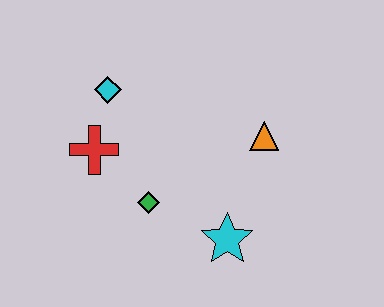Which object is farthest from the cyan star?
The cyan diamond is farthest from the cyan star.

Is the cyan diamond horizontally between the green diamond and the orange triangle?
No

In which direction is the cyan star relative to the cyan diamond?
The cyan star is below the cyan diamond.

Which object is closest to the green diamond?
The red cross is closest to the green diamond.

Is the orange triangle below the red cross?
No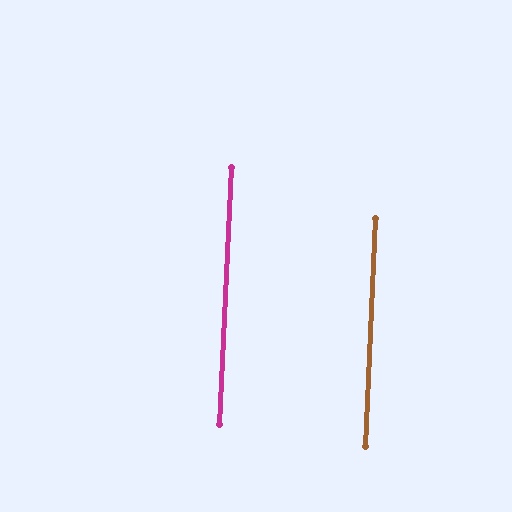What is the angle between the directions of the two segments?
Approximately 0 degrees.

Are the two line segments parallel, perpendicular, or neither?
Parallel — their directions differ by only 0.2°.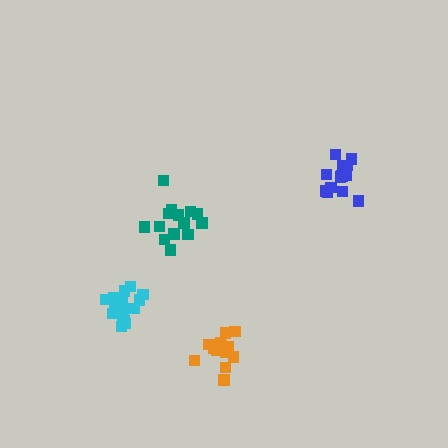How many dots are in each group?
Group 1: 14 dots, Group 2: 14 dots, Group 3: 18 dots, Group 4: 14 dots (60 total).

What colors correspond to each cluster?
The clusters are colored: teal, blue, cyan, orange.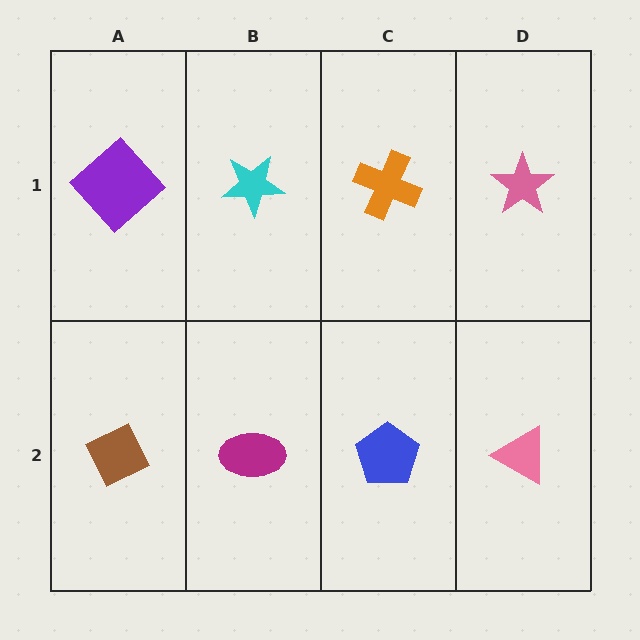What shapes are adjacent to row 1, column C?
A blue pentagon (row 2, column C), a cyan star (row 1, column B), a pink star (row 1, column D).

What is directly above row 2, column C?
An orange cross.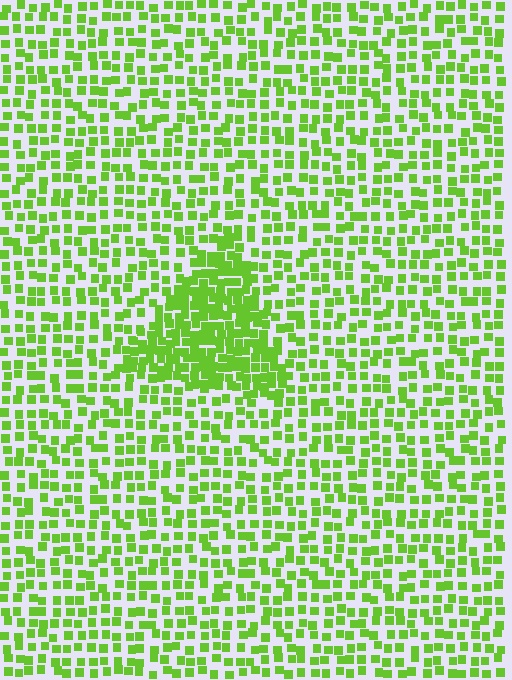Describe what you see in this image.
The image contains small lime elements arranged at two different densities. A triangle-shaped region is visible where the elements are more densely packed than the surrounding area.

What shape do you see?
I see a triangle.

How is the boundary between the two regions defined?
The boundary is defined by a change in element density (approximately 2.0x ratio). All elements are the same color, size, and shape.